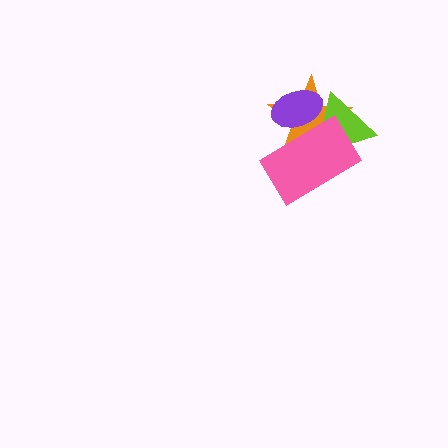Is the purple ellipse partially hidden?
Yes, it is partially covered by another shape.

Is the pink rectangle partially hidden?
No, no other shape covers it.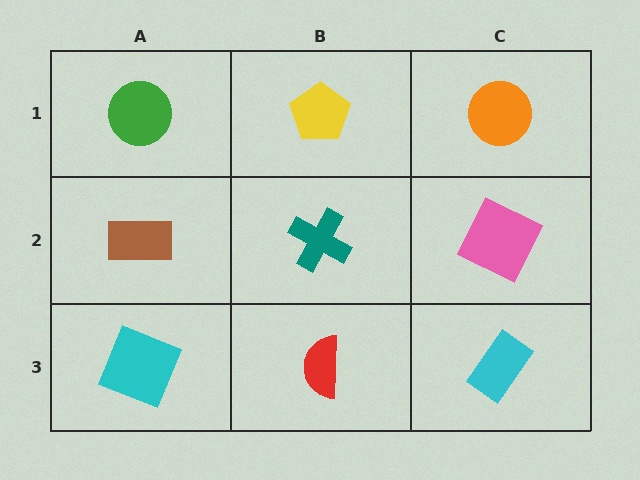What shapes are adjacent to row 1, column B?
A teal cross (row 2, column B), a green circle (row 1, column A), an orange circle (row 1, column C).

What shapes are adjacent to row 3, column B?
A teal cross (row 2, column B), a cyan square (row 3, column A), a cyan rectangle (row 3, column C).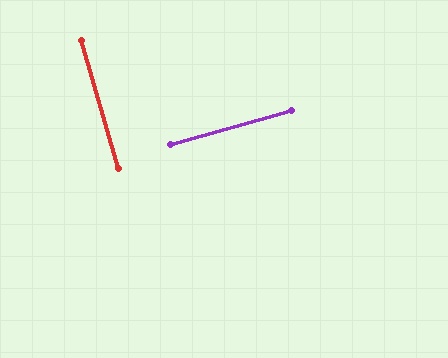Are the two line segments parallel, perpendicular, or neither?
Perpendicular — they meet at approximately 90°.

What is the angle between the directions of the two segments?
Approximately 90 degrees.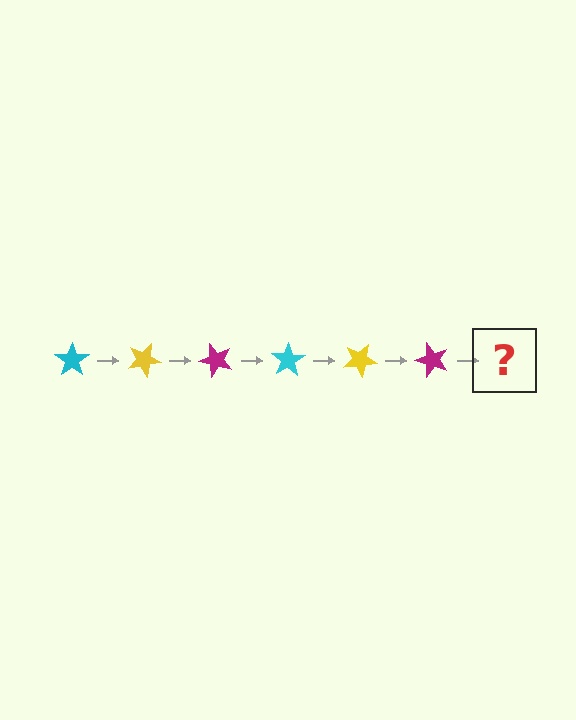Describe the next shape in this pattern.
It should be a cyan star, rotated 150 degrees from the start.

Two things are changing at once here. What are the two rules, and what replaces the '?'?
The two rules are that it rotates 25 degrees each step and the color cycles through cyan, yellow, and magenta. The '?' should be a cyan star, rotated 150 degrees from the start.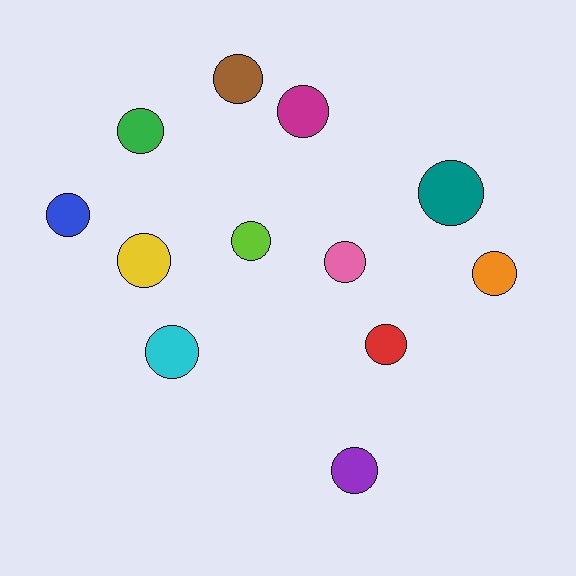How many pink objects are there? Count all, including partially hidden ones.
There is 1 pink object.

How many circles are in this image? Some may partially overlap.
There are 12 circles.